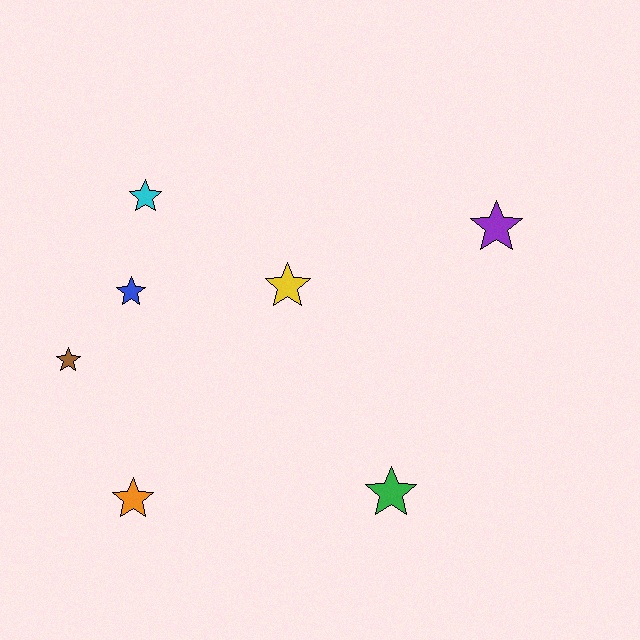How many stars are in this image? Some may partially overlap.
There are 7 stars.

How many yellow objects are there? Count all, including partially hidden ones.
There is 1 yellow object.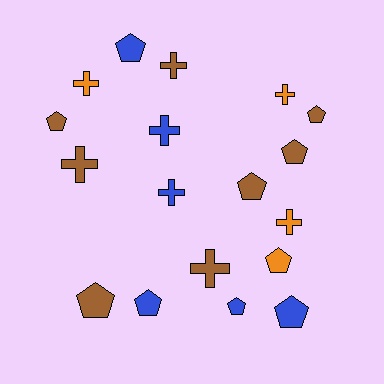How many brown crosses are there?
There are 3 brown crosses.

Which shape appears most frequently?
Pentagon, with 10 objects.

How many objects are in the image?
There are 18 objects.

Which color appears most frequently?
Brown, with 8 objects.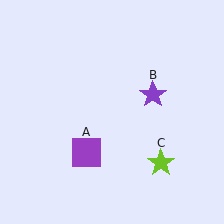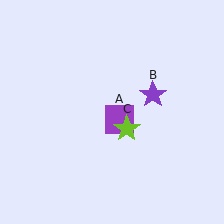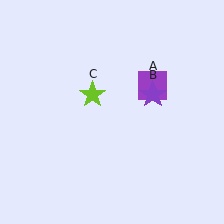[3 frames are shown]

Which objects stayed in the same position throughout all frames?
Purple star (object B) remained stationary.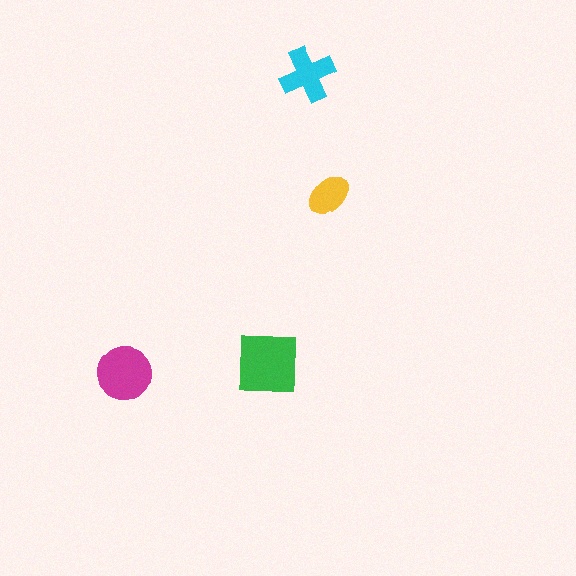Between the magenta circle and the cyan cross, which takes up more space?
The magenta circle.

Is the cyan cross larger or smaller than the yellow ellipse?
Larger.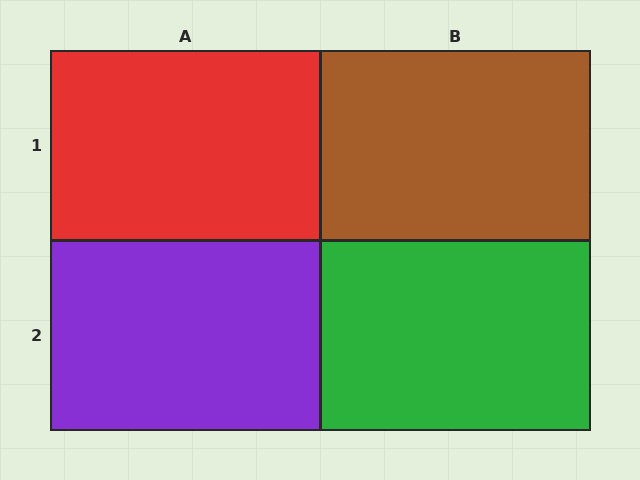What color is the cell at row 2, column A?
Purple.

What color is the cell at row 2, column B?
Green.